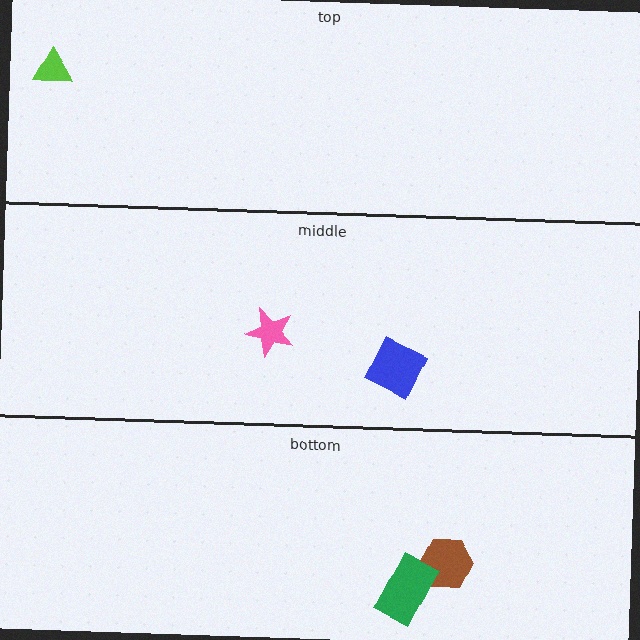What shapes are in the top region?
The lime triangle.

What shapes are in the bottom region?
The brown hexagon, the green rectangle.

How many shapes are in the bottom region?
2.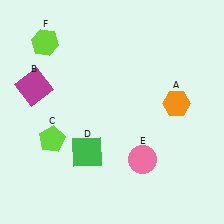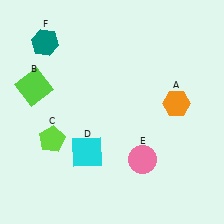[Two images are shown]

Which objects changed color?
B changed from magenta to lime. D changed from green to cyan. F changed from lime to teal.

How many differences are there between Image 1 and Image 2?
There are 3 differences between the two images.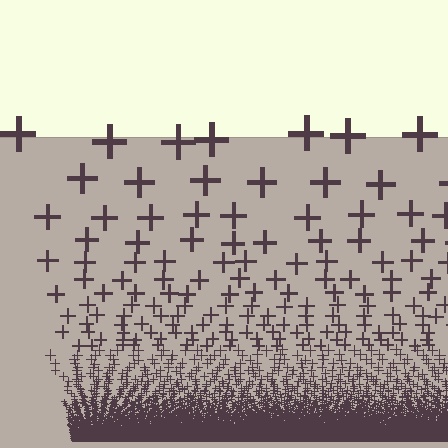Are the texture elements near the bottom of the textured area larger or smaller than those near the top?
Smaller. The gradient is inverted — elements near the bottom are smaller and denser.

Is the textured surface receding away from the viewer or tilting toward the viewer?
The surface appears to tilt toward the viewer. Texture elements get larger and sparser toward the top.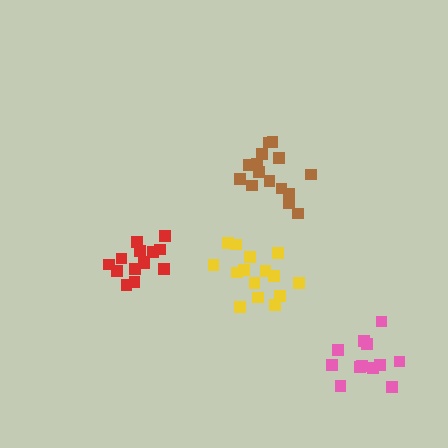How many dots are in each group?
Group 1: 12 dots, Group 2: 15 dots, Group 3: 15 dots, Group 4: 14 dots (56 total).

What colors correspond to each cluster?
The clusters are colored: pink, brown, yellow, red.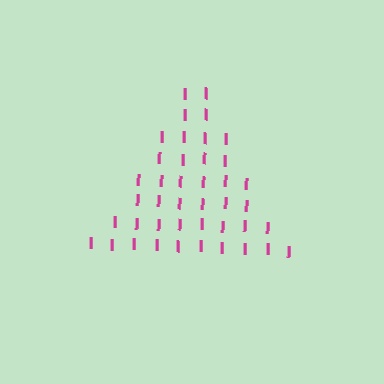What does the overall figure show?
The overall figure shows a triangle.